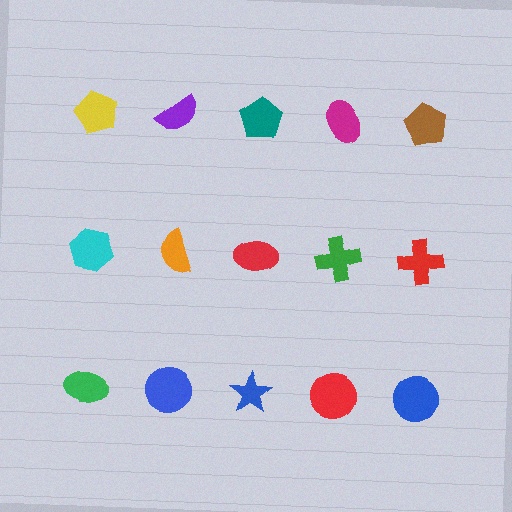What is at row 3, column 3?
A blue star.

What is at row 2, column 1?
A cyan hexagon.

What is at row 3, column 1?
A green ellipse.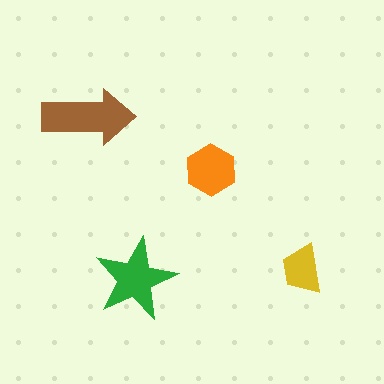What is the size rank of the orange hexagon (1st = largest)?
3rd.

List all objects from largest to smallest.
The brown arrow, the green star, the orange hexagon, the yellow trapezoid.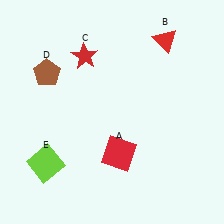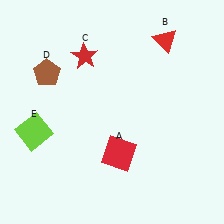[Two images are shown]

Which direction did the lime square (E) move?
The lime square (E) moved up.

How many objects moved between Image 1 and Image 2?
1 object moved between the two images.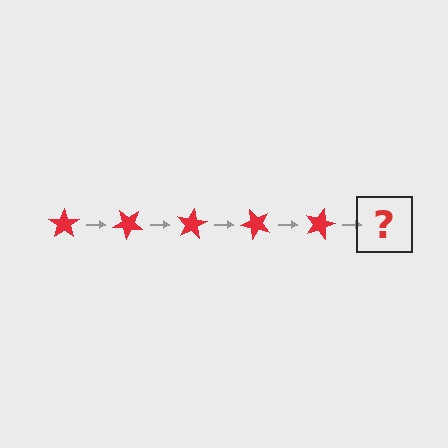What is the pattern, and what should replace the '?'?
The pattern is that the star rotates 40 degrees each step. The '?' should be a red star rotated 200 degrees.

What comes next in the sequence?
The next element should be a red star rotated 200 degrees.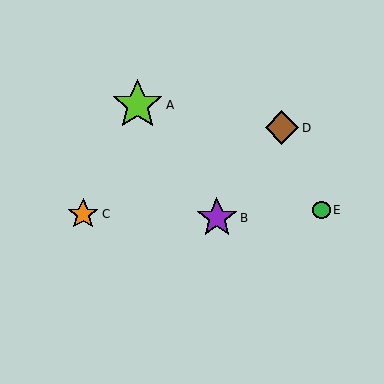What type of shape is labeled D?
Shape D is a brown diamond.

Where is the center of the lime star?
The center of the lime star is at (137, 105).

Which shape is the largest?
The lime star (labeled A) is the largest.